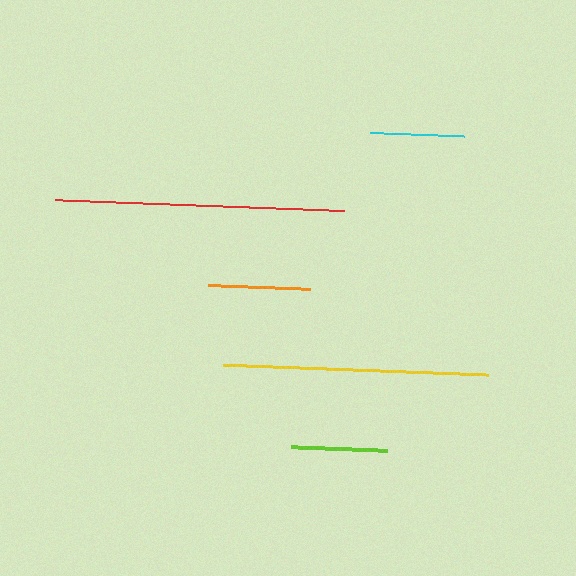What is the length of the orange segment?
The orange segment is approximately 102 pixels long.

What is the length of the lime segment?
The lime segment is approximately 96 pixels long.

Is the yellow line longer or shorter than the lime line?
The yellow line is longer than the lime line.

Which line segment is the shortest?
The cyan line is the shortest at approximately 94 pixels.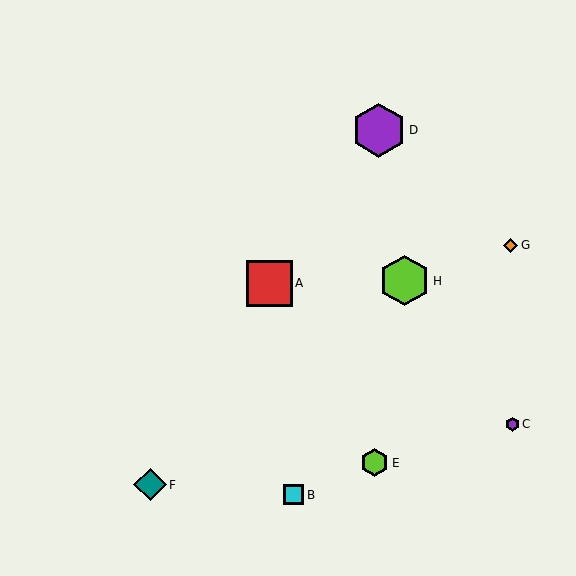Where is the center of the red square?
The center of the red square is at (269, 283).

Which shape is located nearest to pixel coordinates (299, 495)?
The cyan square (labeled B) at (293, 495) is nearest to that location.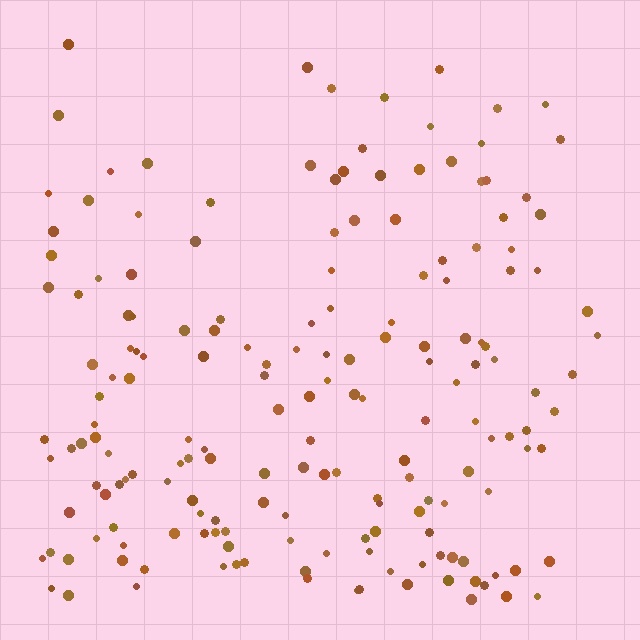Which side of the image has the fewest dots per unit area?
The top.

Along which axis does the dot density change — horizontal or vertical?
Vertical.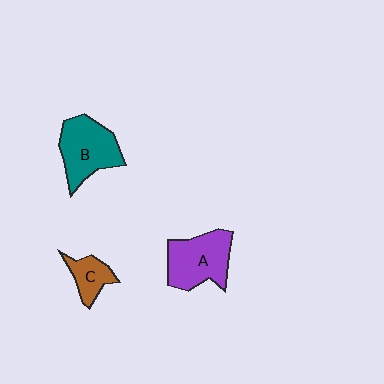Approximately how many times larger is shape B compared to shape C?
Approximately 2.0 times.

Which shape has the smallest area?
Shape C (brown).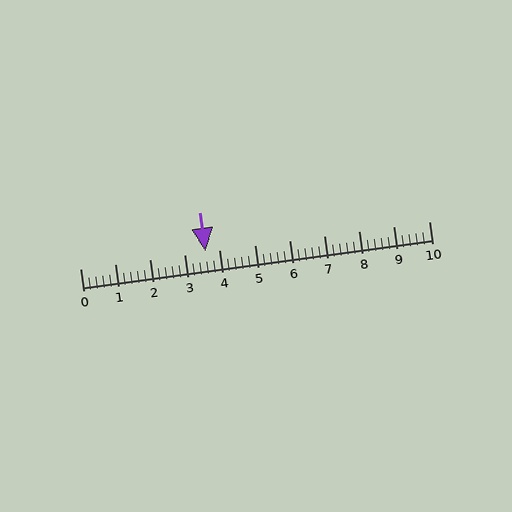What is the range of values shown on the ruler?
The ruler shows values from 0 to 10.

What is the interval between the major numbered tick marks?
The major tick marks are spaced 1 units apart.